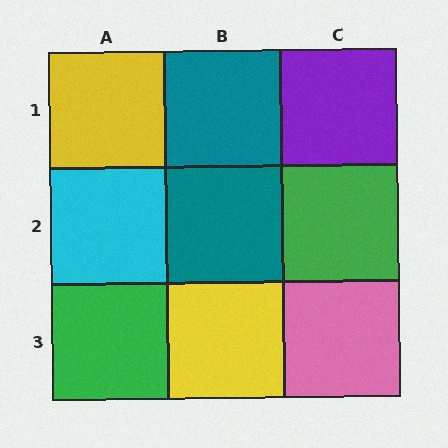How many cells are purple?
1 cell is purple.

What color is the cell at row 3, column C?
Pink.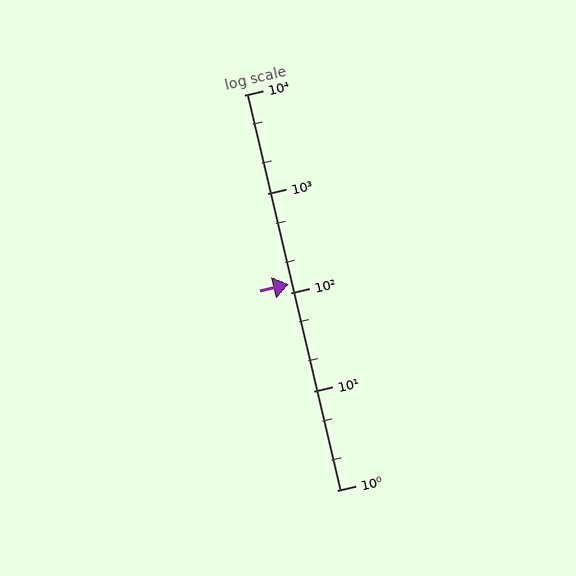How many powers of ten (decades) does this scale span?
The scale spans 4 decades, from 1 to 10000.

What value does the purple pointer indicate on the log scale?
The pointer indicates approximately 120.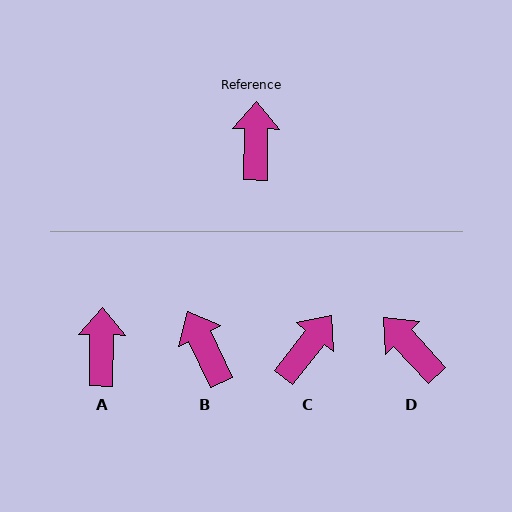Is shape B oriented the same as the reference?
No, it is off by about 26 degrees.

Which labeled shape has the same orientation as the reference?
A.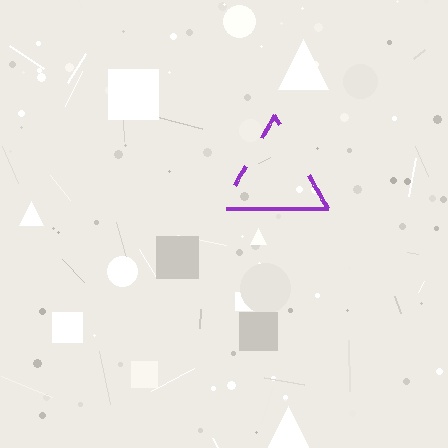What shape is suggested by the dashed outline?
The dashed outline suggests a triangle.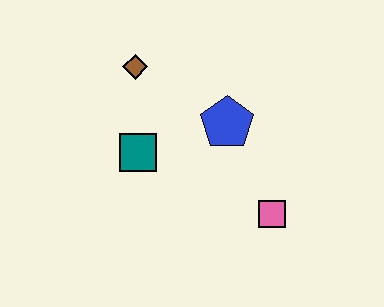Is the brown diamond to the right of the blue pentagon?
No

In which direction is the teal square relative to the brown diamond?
The teal square is below the brown diamond.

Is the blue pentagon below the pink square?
No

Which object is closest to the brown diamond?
The teal square is closest to the brown diamond.